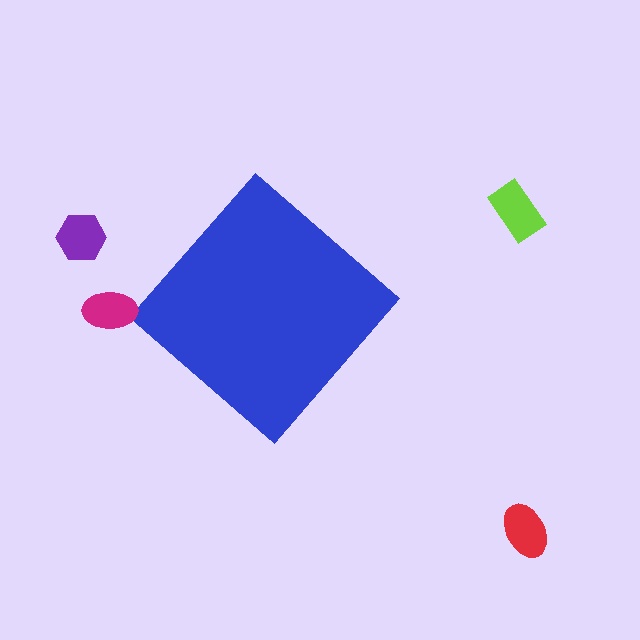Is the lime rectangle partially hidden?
No, the lime rectangle is fully visible.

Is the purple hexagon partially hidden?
No, the purple hexagon is fully visible.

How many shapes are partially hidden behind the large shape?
0 shapes are partially hidden.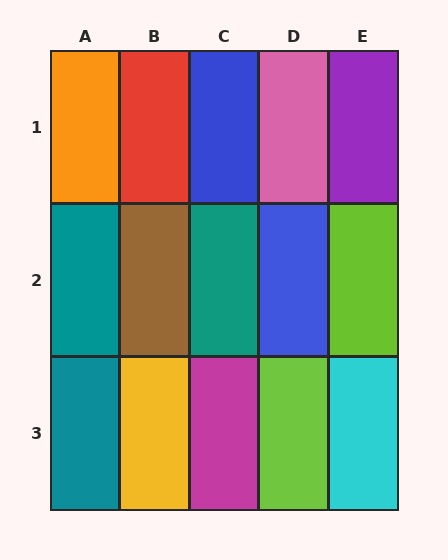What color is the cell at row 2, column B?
Brown.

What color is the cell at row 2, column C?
Teal.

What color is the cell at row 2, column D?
Blue.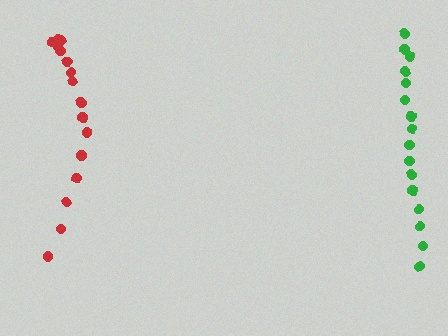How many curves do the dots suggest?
There are 2 distinct paths.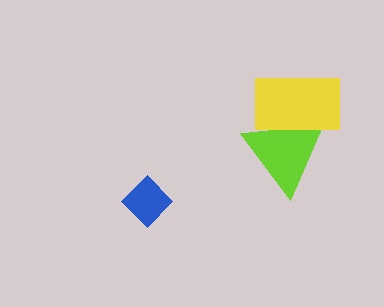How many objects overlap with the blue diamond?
0 objects overlap with the blue diamond.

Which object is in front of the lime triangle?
The yellow rectangle is in front of the lime triangle.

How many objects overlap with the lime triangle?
1 object overlaps with the lime triangle.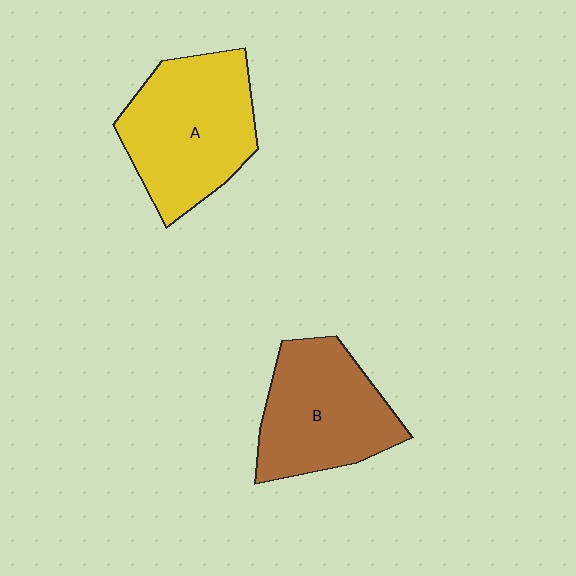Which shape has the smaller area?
Shape B (brown).